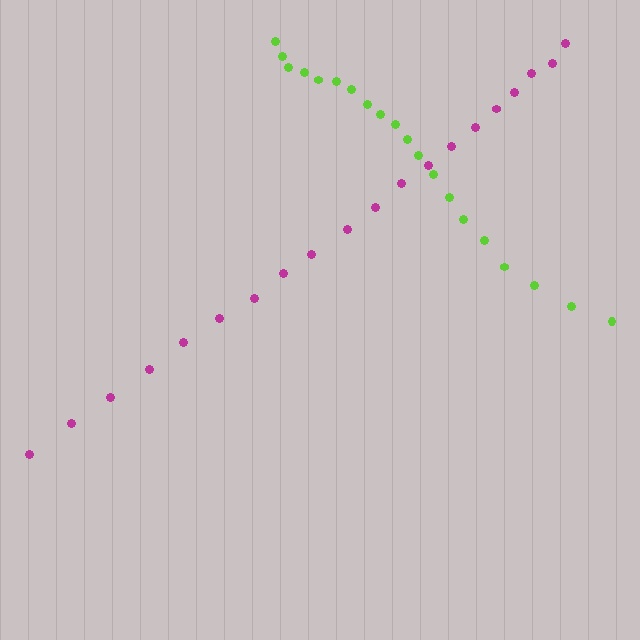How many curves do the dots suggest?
There are 2 distinct paths.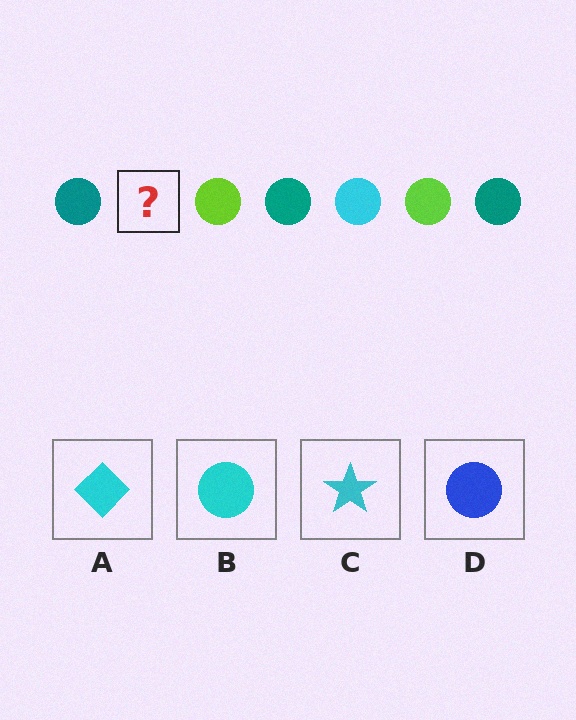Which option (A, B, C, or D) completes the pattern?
B.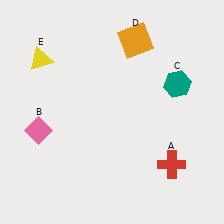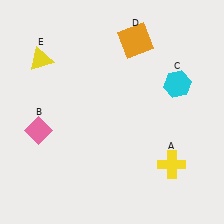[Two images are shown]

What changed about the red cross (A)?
In Image 1, A is red. In Image 2, it changed to yellow.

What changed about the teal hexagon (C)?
In Image 1, C is teal. In Image 2, it changed to cyan.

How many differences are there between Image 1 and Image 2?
There are 2 differences between the two images.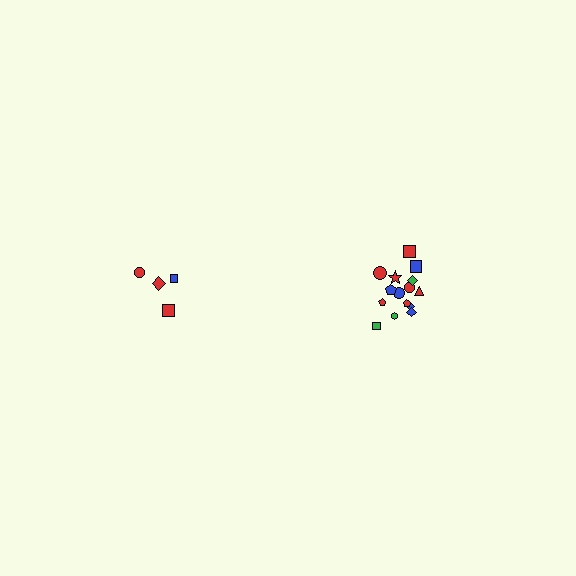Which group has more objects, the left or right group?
The right group.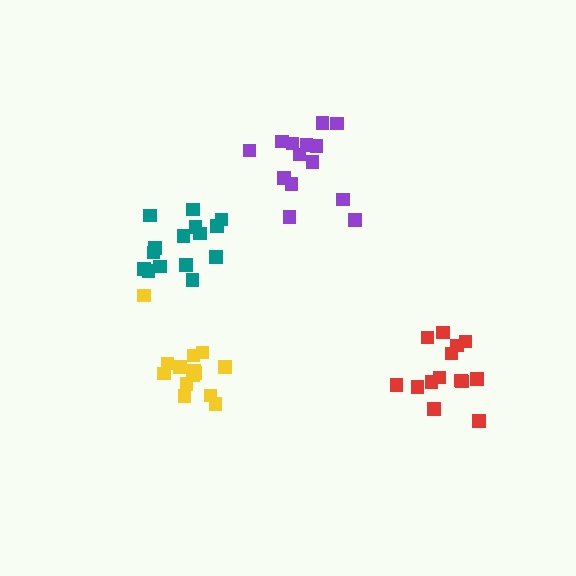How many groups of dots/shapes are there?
There are 4 groups.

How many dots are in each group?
Group 1: 14 dots, Group 2: 14 dots, Group 3: 15 dots, Group 4: 14 dots (57 total).